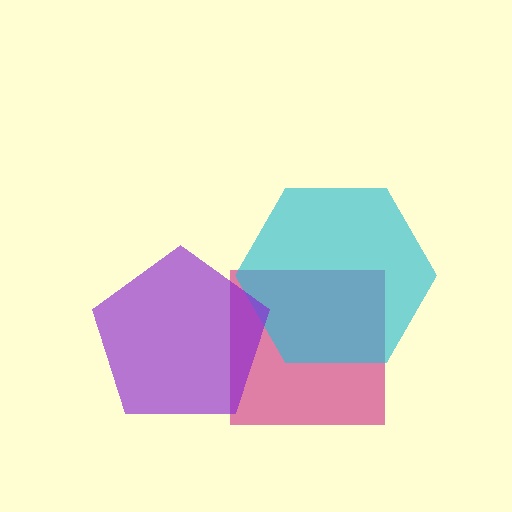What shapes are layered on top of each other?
The layered shapes are: a magenta square, a cyan hexagon, a purple pentagon.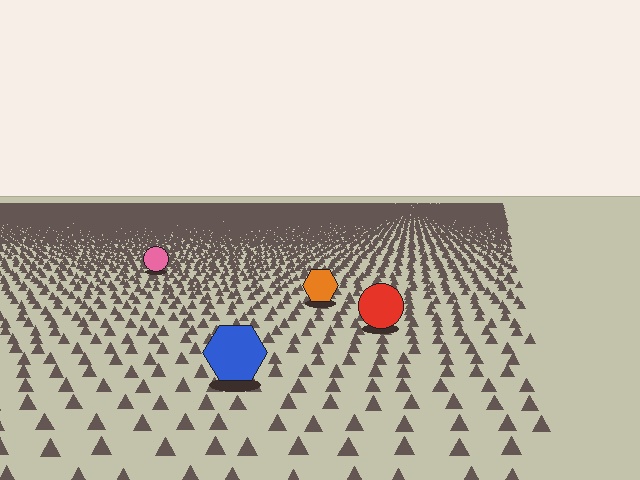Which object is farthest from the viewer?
The pink circle is farthest from the viewer. It appears smaller and the ground texture around it is denser.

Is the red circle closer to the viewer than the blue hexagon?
No. The blue hexagon is closer — you can tell from the texture gradient: the ground texture is coarser near it.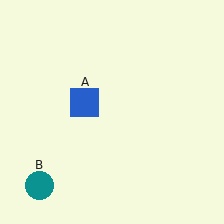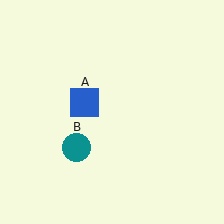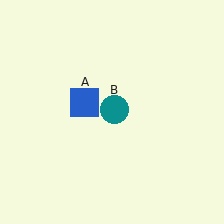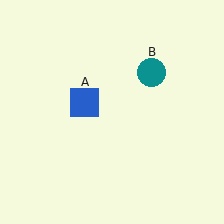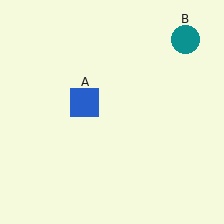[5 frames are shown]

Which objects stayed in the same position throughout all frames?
Blue square (object A) remained stationary.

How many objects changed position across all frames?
1 object changed position: teal circle (object B).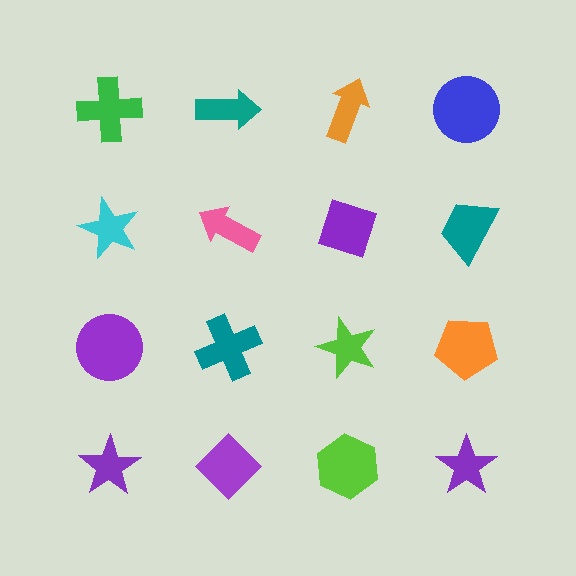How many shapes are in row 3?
4 shapes.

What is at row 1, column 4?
A blue circle.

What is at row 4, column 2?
A purple diamond.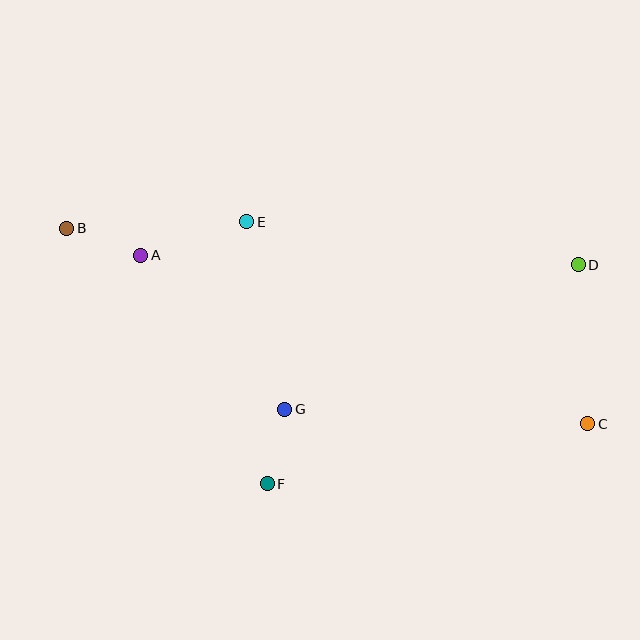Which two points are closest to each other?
Points F and G are closest to each other.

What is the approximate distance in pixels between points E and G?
The distance between E and G is approximately 192 pixels.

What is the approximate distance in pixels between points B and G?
The distance between B and G is approximately 284 pixels.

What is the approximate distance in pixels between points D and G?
The distance between D and G is approximately 327 pixels.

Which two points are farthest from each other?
Points B and C are farthest from each other.